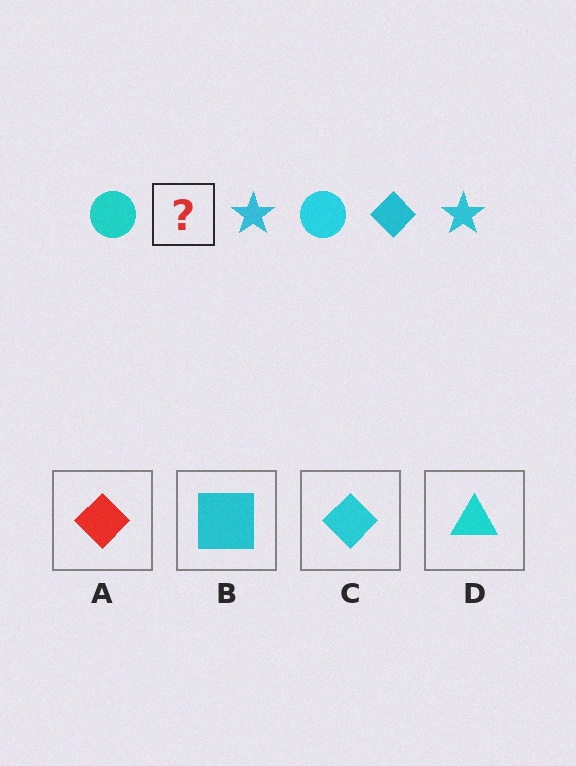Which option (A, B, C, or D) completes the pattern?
C.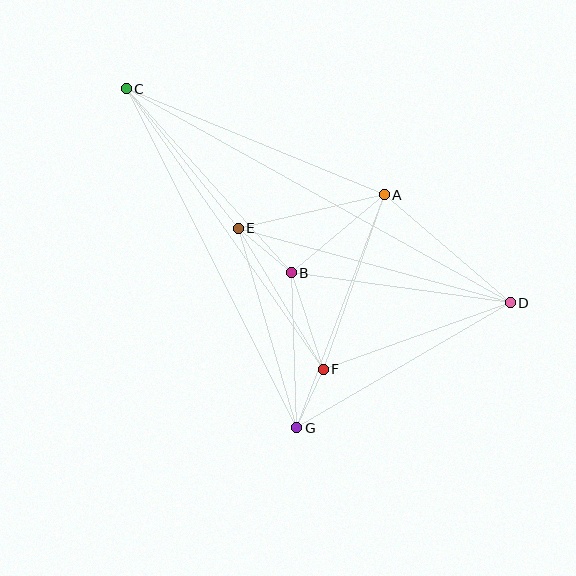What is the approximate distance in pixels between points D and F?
The distance between D and F is approximately 199 pixels.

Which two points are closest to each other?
Points F and G are closest to each other.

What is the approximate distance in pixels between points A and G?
The distance between A and G is approximately 249 pixels.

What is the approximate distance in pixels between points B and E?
The distance between B and E is approximately 69 pixels.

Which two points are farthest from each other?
Points C and D are farthest from each other.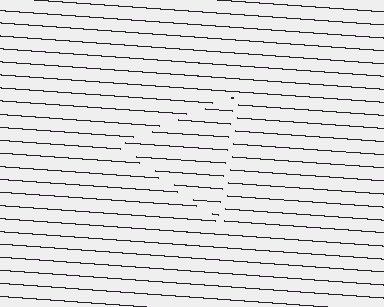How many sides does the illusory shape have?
3 sides — the line-ends trace a triangle.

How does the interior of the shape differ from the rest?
The interior of the shape contains the same grating, shifted by half a period — the contour is defined by the phase discontinuity where line-ends from the inner and outer gratings abut.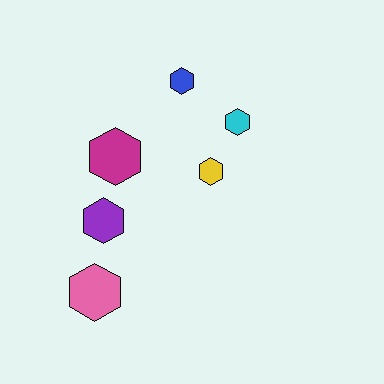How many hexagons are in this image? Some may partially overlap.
There are 6 hexagons.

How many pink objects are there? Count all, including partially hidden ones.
There is 1 pink object.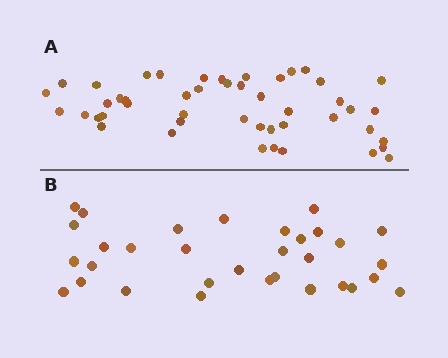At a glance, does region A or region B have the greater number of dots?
Region A (the top region) has more dots.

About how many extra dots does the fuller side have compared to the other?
Region A has approximately 15 more dots than region B.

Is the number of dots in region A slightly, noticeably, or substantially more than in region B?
Region A has substantially more. The ratio is roughly 1.5 to 1.